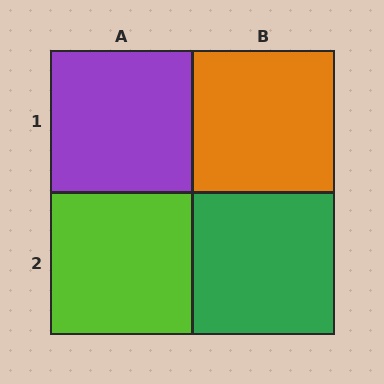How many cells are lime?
1 cell is lime.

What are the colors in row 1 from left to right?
Purple, orange.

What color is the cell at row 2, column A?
Lime.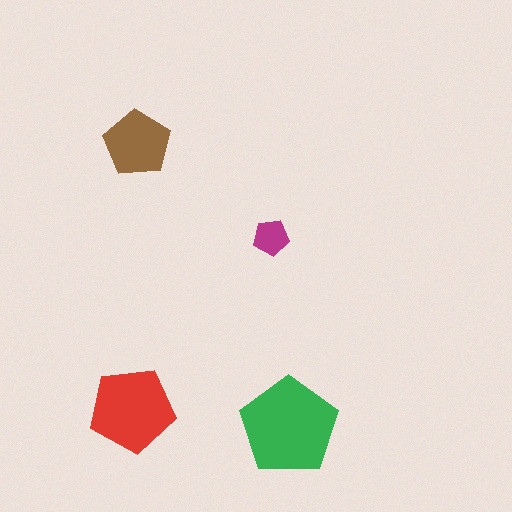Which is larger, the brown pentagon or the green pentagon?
The green one.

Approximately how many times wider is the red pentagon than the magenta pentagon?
About 2.5 times wider.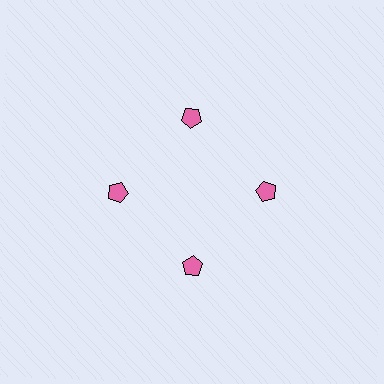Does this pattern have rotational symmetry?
Yes, this pattern has 4-fold rotational symmetry. It looks the same after rotating 90 degrees around the center.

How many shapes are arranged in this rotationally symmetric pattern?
There are 4 shapes, arranged in 4 groups of 1.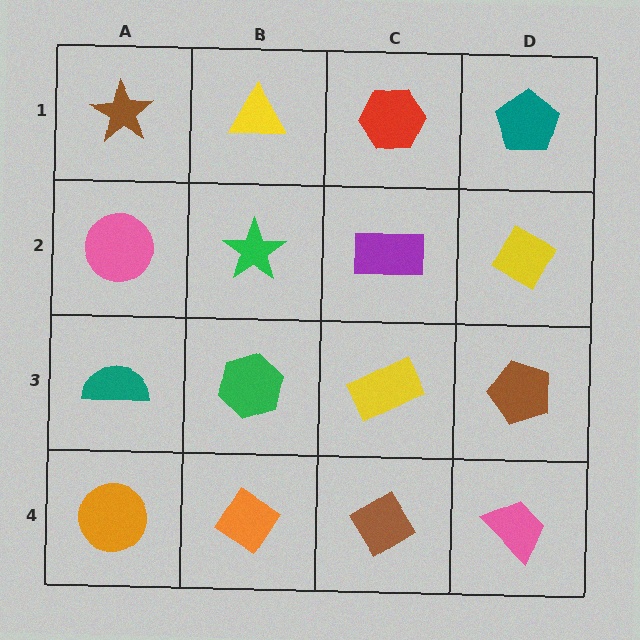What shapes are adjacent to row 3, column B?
A green star (row 2, column B), an orange diamond (row 4, column B), a teal semicircle (row 3, column A), a yellow rectangle (row 3, column C).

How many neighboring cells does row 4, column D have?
2.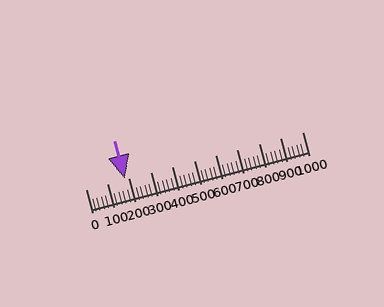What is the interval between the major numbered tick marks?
The major tick marks are spaced 100 units apart.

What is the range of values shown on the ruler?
The ruler shows values from 0 to 1000.